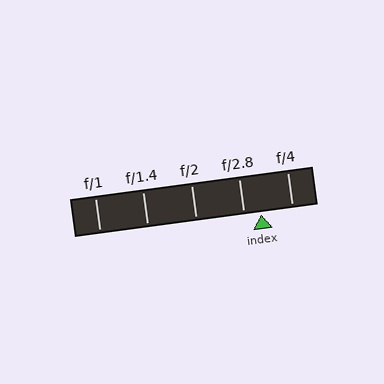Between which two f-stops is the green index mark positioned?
The index mark is between f/2.8 and f/4.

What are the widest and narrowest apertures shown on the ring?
The widest aperture shown is f/1 and the narrowest is f/4.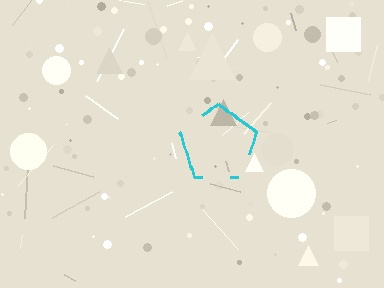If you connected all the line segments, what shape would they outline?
They would outline a pentagon.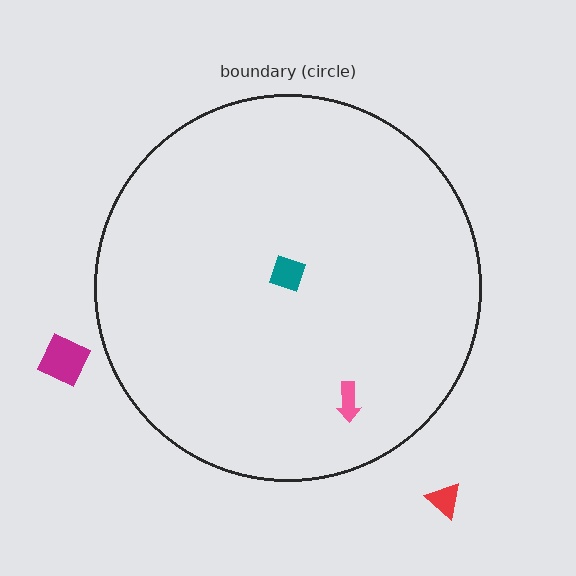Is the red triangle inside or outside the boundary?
Outside.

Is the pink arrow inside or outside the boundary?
Inside.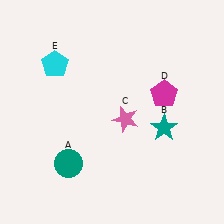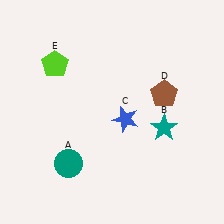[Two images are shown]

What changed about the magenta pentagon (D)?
In Image 1, D is magenta. In Image 2, it changed to brown.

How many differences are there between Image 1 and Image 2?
There are 3 differences between the two images.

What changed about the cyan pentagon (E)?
In Image 1, E is cyan. In Image 2, it changed to lime.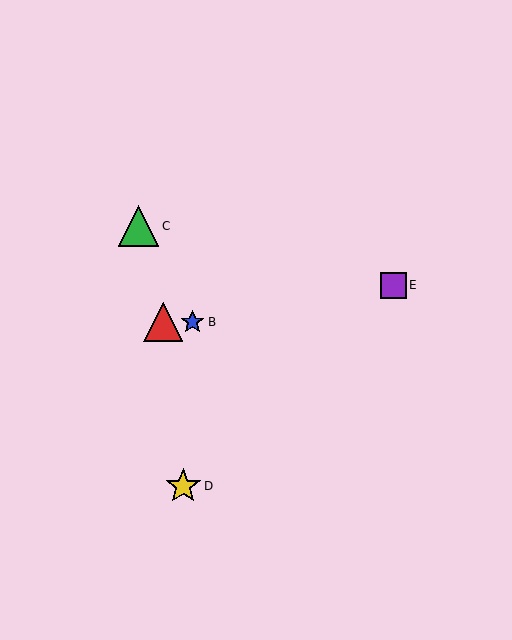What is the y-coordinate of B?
Object B is at y≈322.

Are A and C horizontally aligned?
No, A is at y≈322 and C is at y≈226.